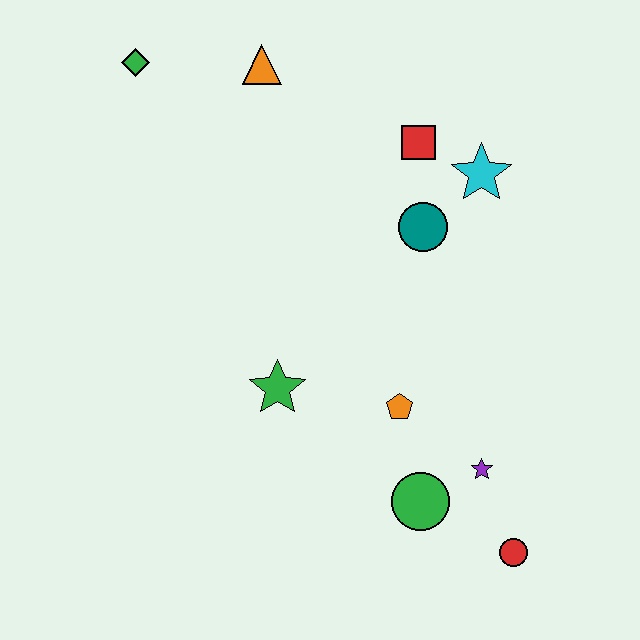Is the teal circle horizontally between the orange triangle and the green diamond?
No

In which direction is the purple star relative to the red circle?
The purple star is above the red circle.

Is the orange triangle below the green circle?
No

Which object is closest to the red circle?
The purple star is closest to the red circle.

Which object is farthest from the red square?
The red circle is farthest from the red square.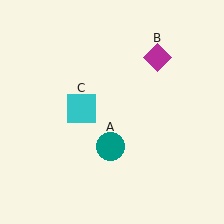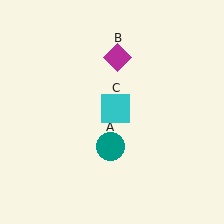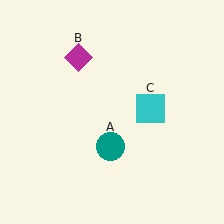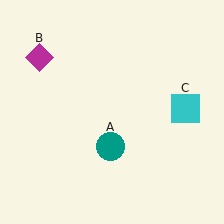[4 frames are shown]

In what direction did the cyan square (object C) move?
The cyan square (object C) moved right.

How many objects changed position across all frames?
2 objects changed position: magenta diamond (object B), cyan square (object C).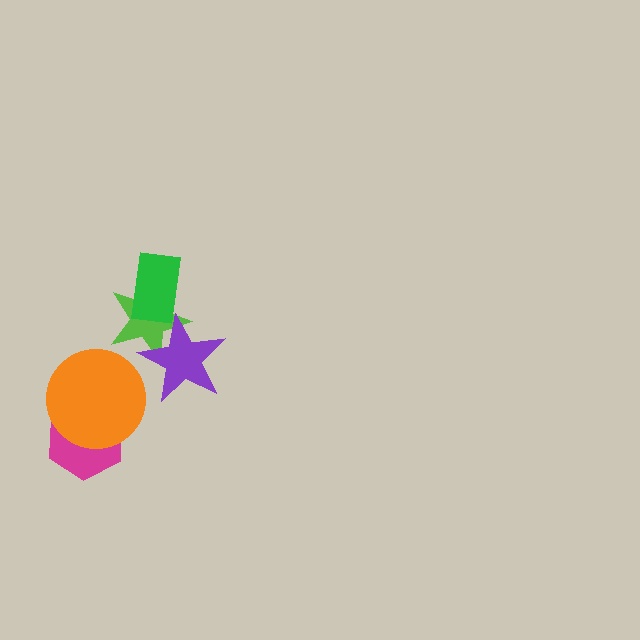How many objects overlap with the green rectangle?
1 object overlaps with the green rectangle.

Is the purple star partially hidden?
No, no other shape covers it.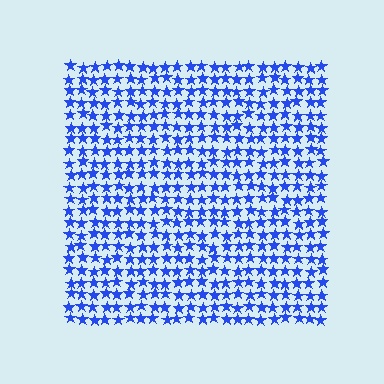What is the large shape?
The large shape is a square.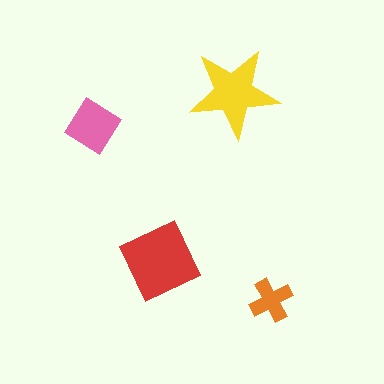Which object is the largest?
The red square.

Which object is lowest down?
The orange cross is bottommost.